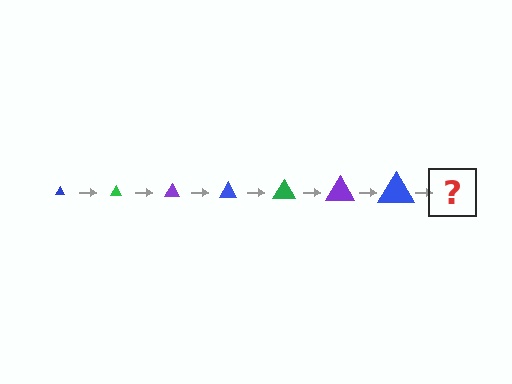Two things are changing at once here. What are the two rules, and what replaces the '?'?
The two rules are that the triangle grows larger each step and the color cycles through blue, green, and purple. The '?' should be a green triangle, larger than the previous one.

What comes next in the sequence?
The next element should be a green triangle, larger than the previous one.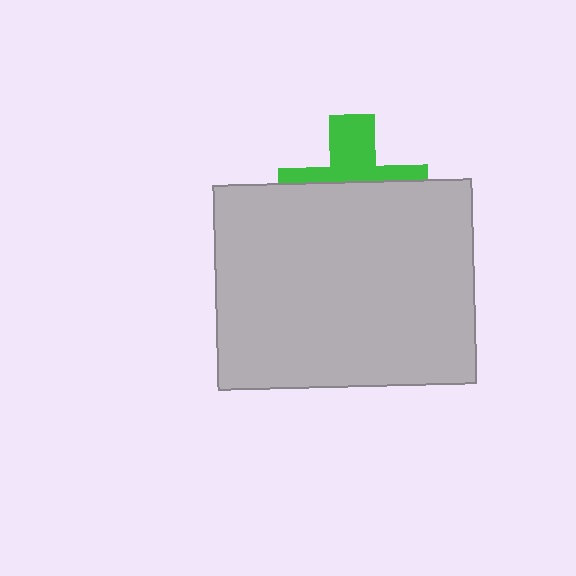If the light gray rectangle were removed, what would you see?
You would see the complete green cross.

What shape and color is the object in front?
The object in front is a light gray rectangle.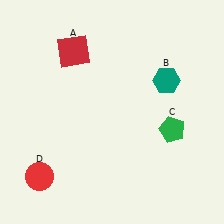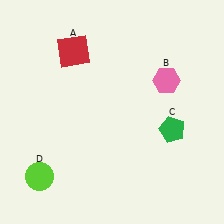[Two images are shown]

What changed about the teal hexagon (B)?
In Image 1, B is teal. In Image 2, it changed to pink.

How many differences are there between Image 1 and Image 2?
There are 2 differences between the two images.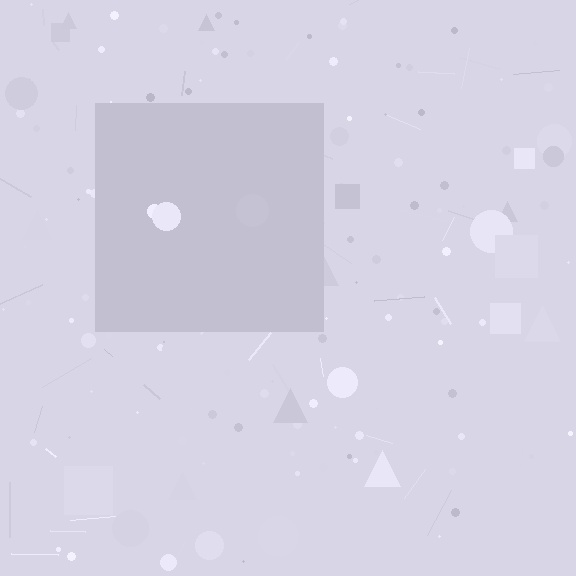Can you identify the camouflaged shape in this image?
The camouflaged shape is a square.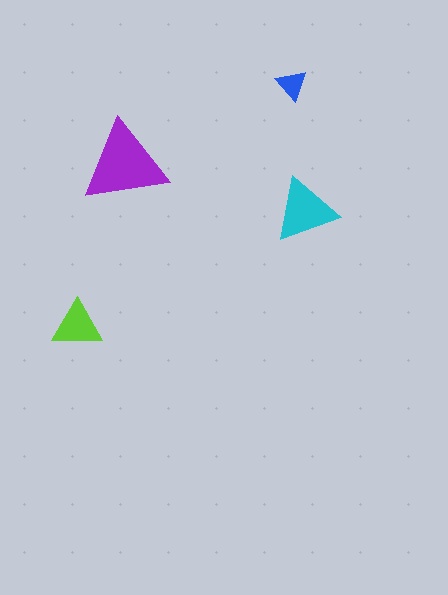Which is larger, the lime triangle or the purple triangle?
The purple one.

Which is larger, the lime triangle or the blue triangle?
The lime one.